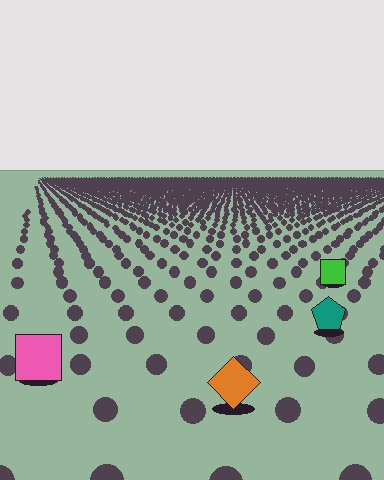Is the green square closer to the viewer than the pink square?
No. The pink square is closer — you can tell from the texture gradient: the ground texture is coarser near it.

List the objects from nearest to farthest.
From nearest to farthest: the orange diamond, the pink square, the teal pentagon, the green square.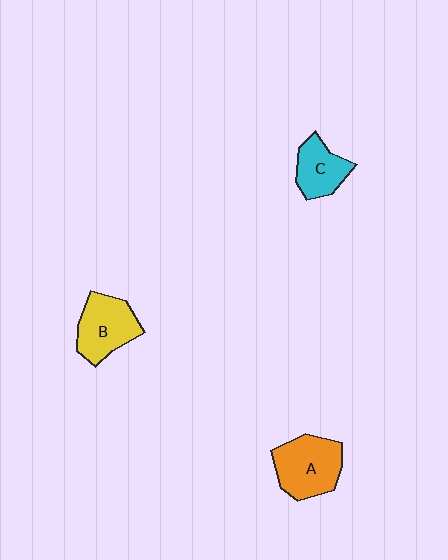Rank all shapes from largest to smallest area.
From largest to smallest: A (orange), B (yellow), C (cyan).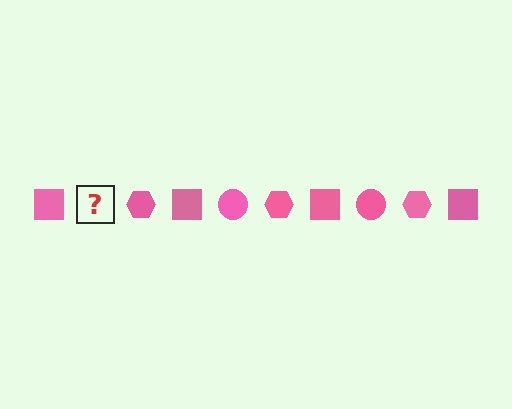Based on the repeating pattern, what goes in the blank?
The blank should be a pink circle.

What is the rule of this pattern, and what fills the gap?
The rule is that the pattern cycles through square, circle, hexagon shapes in pink. The gap should be filled with a pink circle.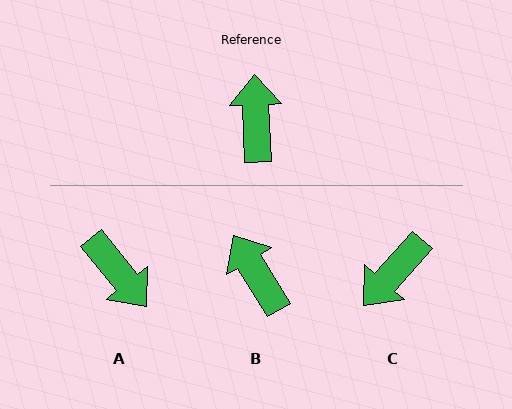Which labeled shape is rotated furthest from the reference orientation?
A, about 144 degrees away.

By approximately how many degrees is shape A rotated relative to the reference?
Approximately 144 degrees clockwise.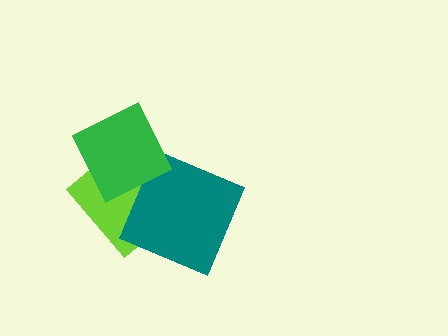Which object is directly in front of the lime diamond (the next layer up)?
The teal square is directly in front of the lime diamond.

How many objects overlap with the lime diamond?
2 objects overlap with the lime diamond.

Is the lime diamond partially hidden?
Yes, it is partially covered by another shape.